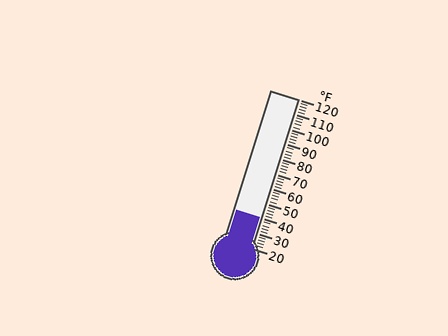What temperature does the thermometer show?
The thermometer shows approximately 40°F.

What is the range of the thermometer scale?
The thermometer scale ranges from 20°F to 120°F.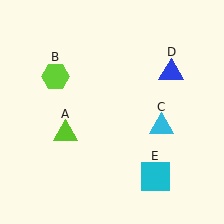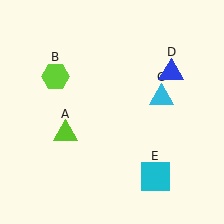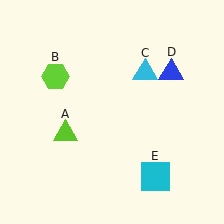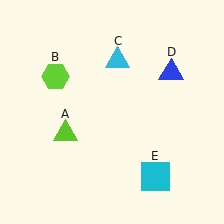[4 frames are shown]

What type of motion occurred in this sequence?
The cyan triangle (object C) rotated counterclockwise around the center of the scene.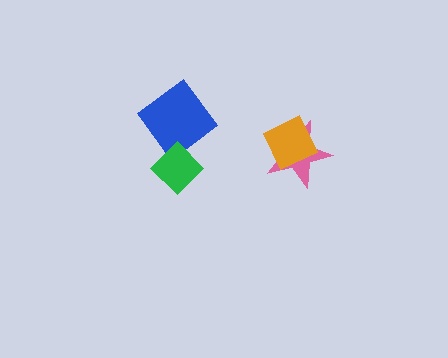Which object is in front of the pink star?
The orange diamond is in front of the pink star.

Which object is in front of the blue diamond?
The green diamond is in front of the blue diamond.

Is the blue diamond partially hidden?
Yes, it is partially covered by another shape.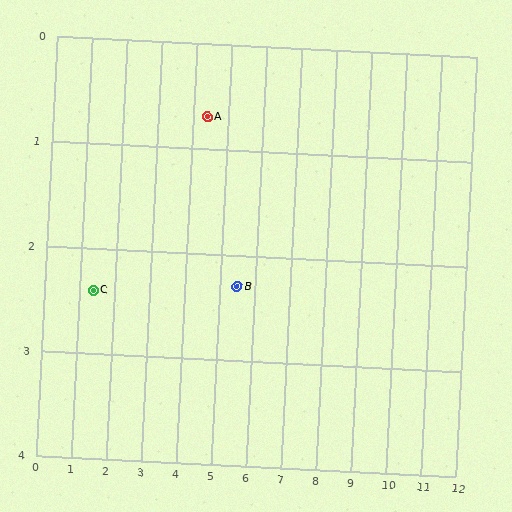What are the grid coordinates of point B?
Point B is at approximately (5.5, 2.3).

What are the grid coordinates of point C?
Point C is at approximately (1.4, 2.4).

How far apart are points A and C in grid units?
Points A and C are about 3.4 grid units apart.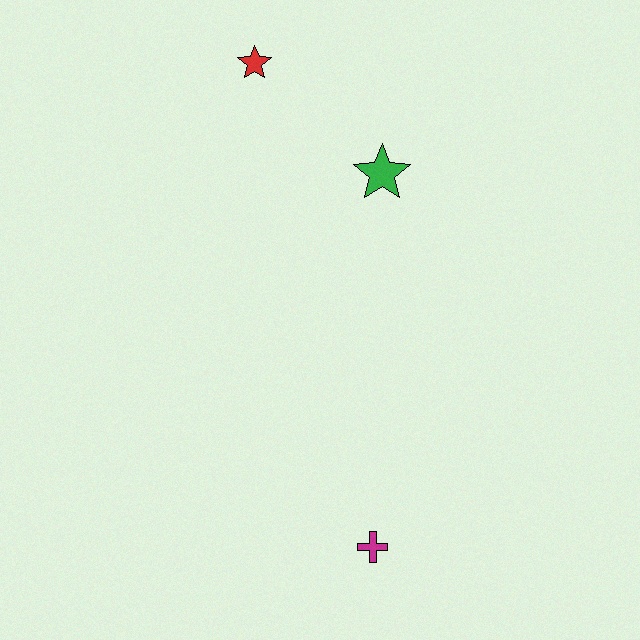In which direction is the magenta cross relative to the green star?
The magenta cross is below the green star.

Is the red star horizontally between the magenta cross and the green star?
No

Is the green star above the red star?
No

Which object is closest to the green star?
The red star is closest to the green star.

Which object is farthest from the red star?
The magenta cross is farthest from the red star.